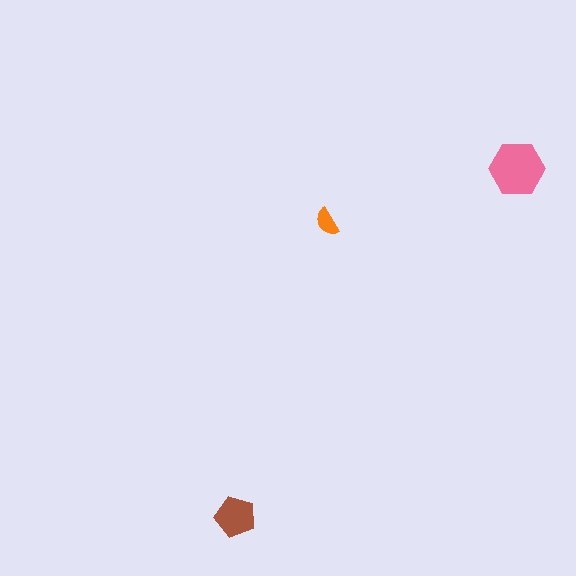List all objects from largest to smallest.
The pink hexagon, the brown pentagon, the orange semicircle.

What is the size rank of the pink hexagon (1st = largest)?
1st.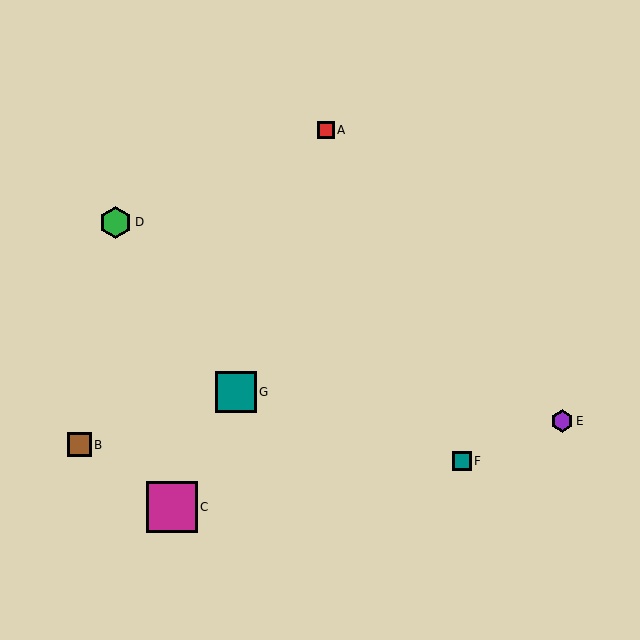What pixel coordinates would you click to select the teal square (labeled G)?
Click at (236, 392) to select the teal square G.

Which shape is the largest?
The magenta square (labeled C) is the largest.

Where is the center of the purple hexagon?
The center of the purple hexagon is at (562, 421).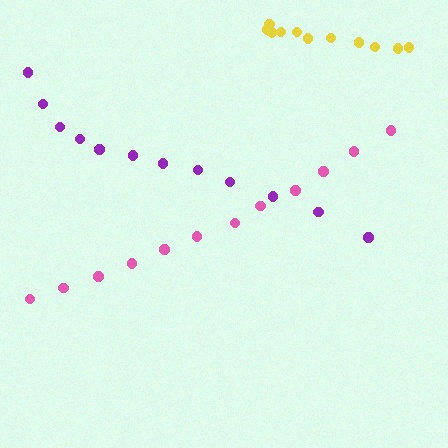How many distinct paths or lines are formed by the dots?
There are 3 distinct paths.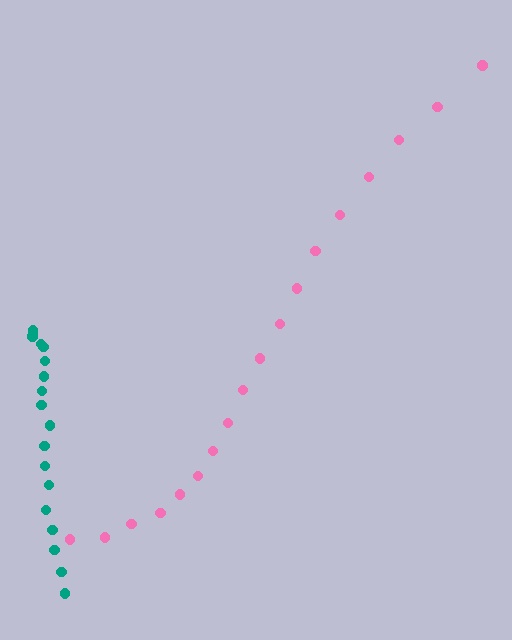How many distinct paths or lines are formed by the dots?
There are 2 distinct paths.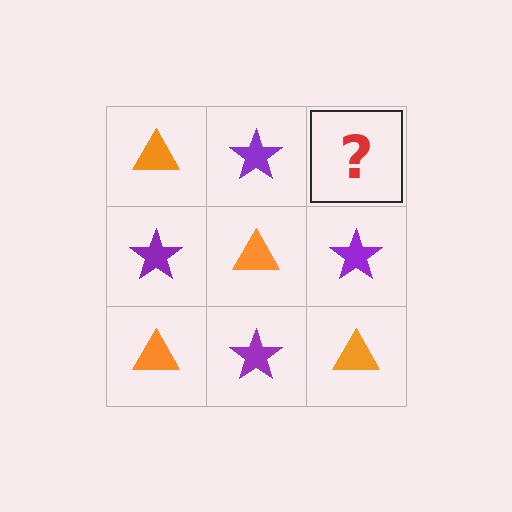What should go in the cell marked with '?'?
The missing cell should contain an orange triangle.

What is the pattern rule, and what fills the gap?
The rule is that it alternates orange triangle and purple star in a checkerboard pattern. The gap should be filled with an orange triangle.